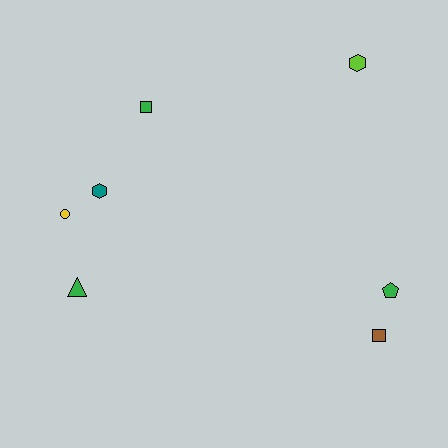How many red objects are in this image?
There are no red objects.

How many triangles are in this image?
There is 1 triangle.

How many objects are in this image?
There are 7 objects.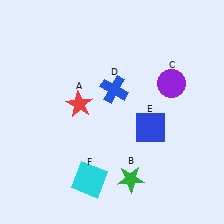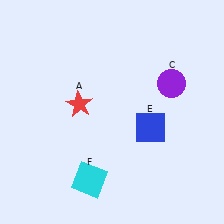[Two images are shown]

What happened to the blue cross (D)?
The blue cross (D) was removed in Image 2. It was in the top-right area of Image 1.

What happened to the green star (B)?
The green star (B) was removed in Image 2. It was in the bottom-right area of Image 1.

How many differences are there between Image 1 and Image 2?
There are 2 differences between the two images.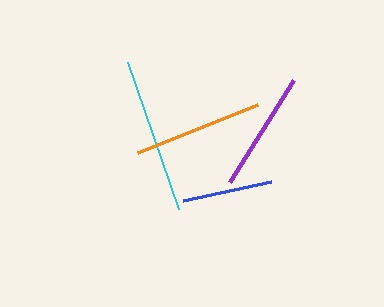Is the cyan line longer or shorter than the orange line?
The cyan line is longer than the orange line.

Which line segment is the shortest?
The blue line is the shortest at approximately 90 pixels.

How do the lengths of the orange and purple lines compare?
The orange and purple lines are approximately the same length.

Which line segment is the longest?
The cyan line is the longest at approximately 155 pixels.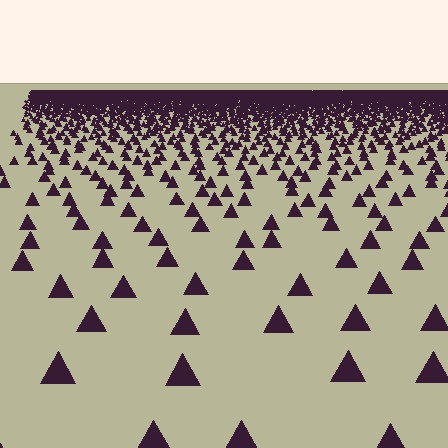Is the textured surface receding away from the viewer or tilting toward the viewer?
The surface is receding away from the viewer. Texture elements get smaller and denser toward the top.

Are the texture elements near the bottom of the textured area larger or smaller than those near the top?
Larger. Near the bottom, elements are closer to the viewer and appear at a bigger on-screen size.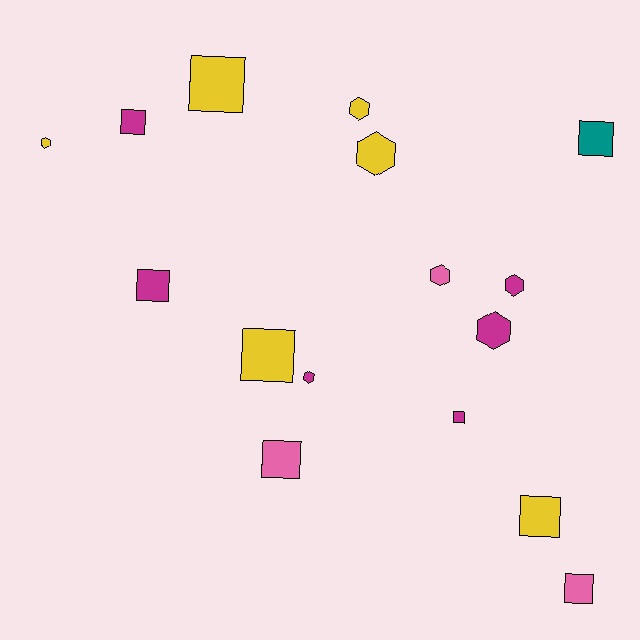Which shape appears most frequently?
Square, with 9 objects.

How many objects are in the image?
There are 16 objects.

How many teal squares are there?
There is 1 teal square.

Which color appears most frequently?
Magenta, with 6 objects.